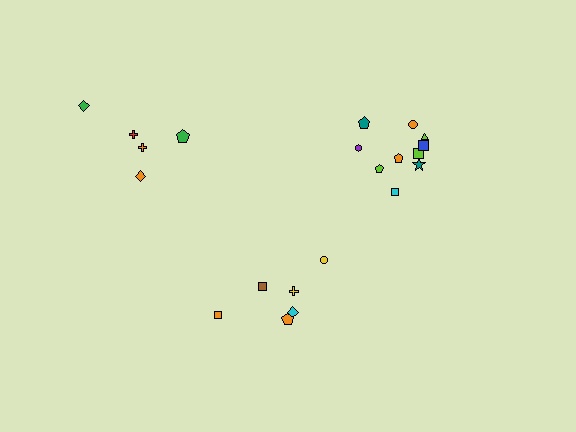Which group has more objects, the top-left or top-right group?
The top-right group.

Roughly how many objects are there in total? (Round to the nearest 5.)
Roughly 20 objects in total.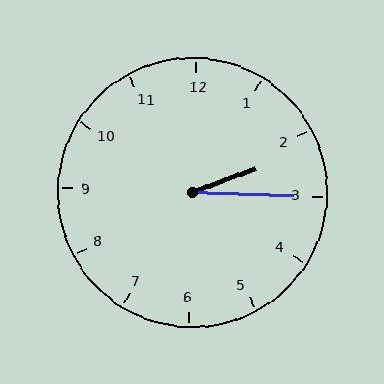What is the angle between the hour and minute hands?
Approximately 22 degrees.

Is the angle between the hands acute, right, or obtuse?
It is acute.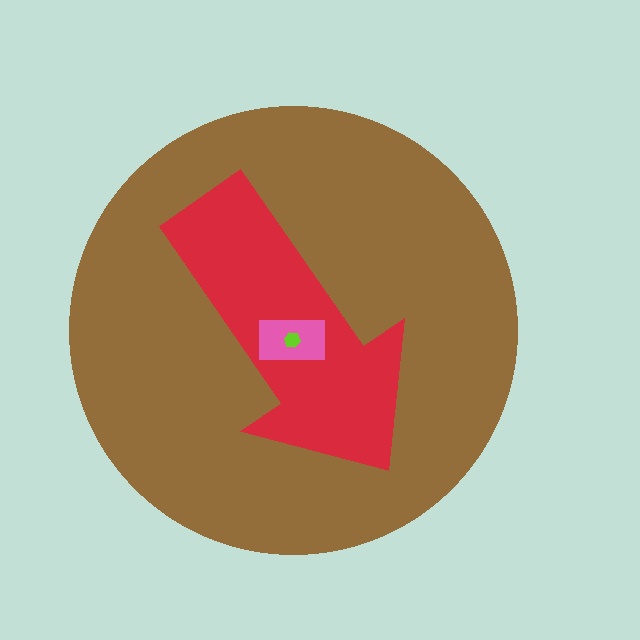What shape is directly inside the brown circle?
The red arrow.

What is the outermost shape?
The brown circle.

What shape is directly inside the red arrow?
The pink rectangle.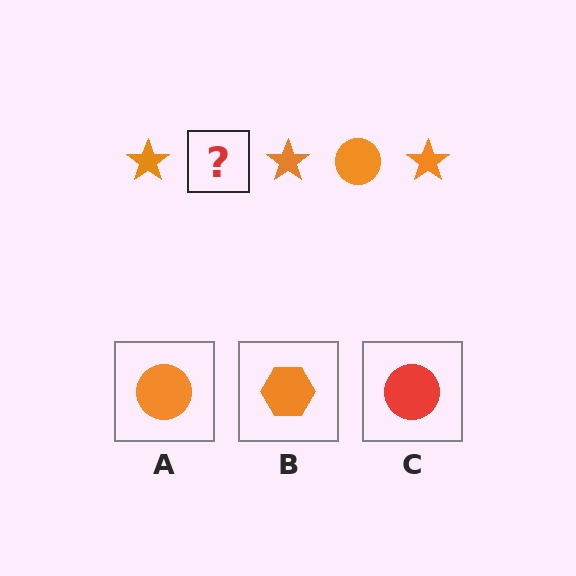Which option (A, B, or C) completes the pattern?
A.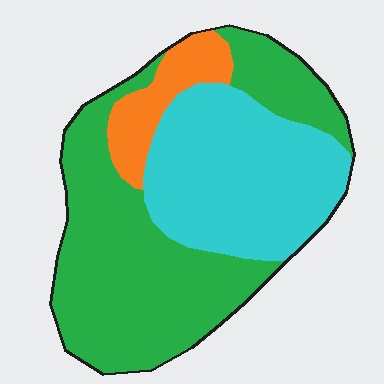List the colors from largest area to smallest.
From largest to smallest: green, cyan, orange.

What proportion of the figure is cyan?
Cyan covers roughly 35% of the figure.